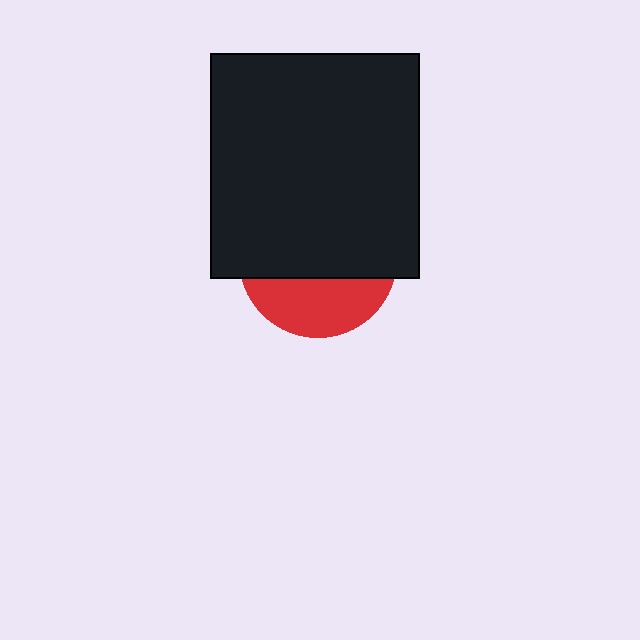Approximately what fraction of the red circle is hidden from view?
Roughly 66% of the red circle is hidden behind the black rectangle.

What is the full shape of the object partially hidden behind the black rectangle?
The partially hidden object is a red circle.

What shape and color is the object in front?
The object in front is a black rectangle.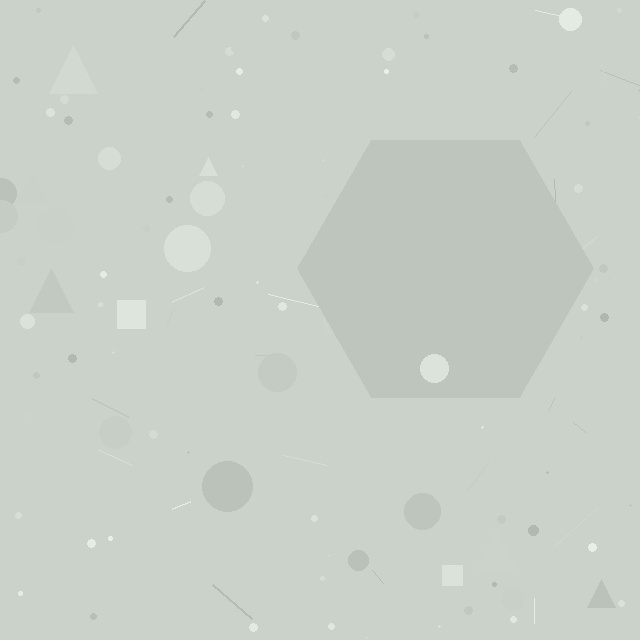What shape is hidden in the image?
A hexagon is hidden in the image.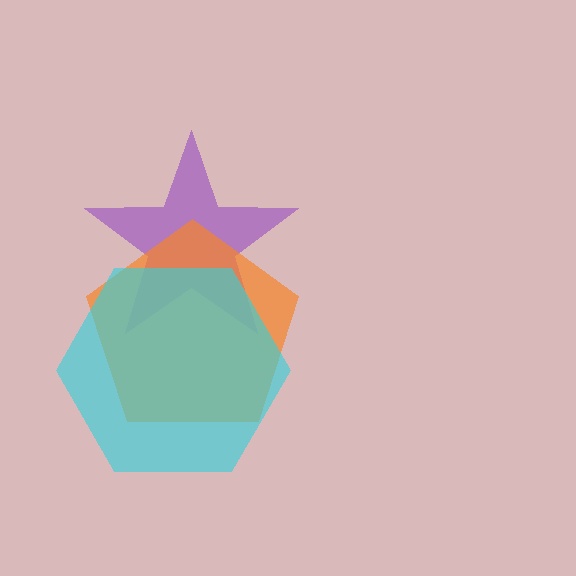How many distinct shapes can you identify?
There are 3 distinct shapes: a purple star, an orange pentagon, a cyan hexagon.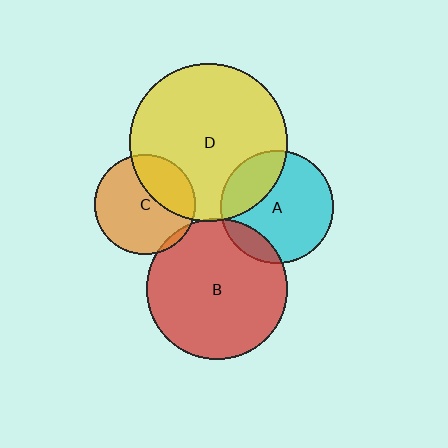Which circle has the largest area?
Circle D (yellow).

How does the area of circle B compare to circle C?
Approximately 2.0 times.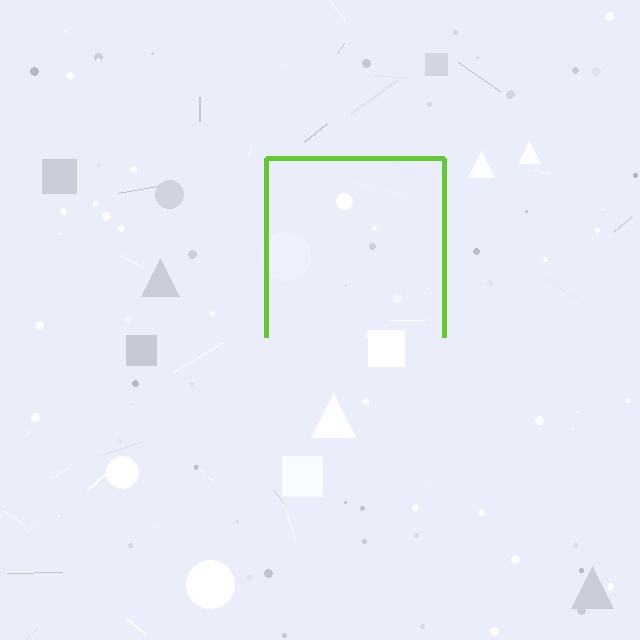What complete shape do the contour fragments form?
The contour fragments form a square.